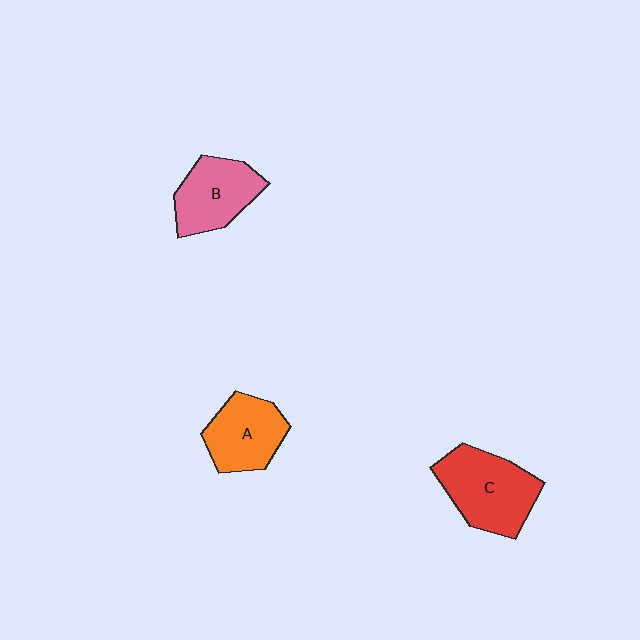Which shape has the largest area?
Shape C (red).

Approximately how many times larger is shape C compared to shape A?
Approximately 1.3 times.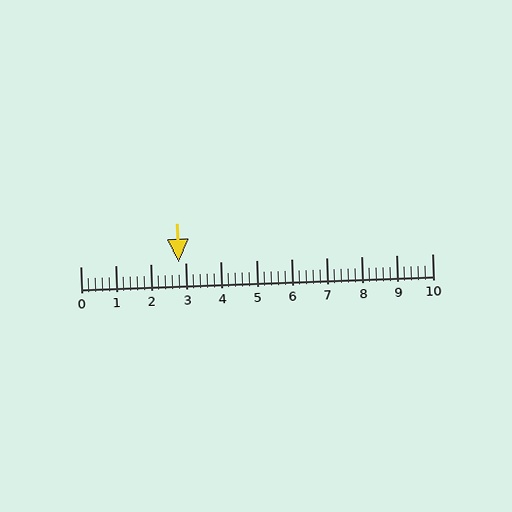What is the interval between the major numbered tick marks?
The major tick marks are spaced 1 units apart.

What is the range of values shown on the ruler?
The ruler shows values from 0 to 10.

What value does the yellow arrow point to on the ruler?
The yellow arrow points to approximately 2.8.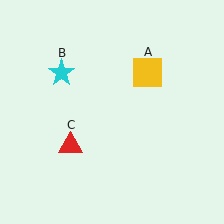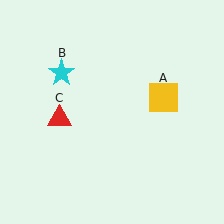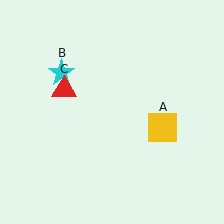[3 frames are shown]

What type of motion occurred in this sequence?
The yellow square (object A), red triangle (object C) rotated clockwise around the center of the scene.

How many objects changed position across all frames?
2 objects changed position: yellow square (object A), red triangle (object C).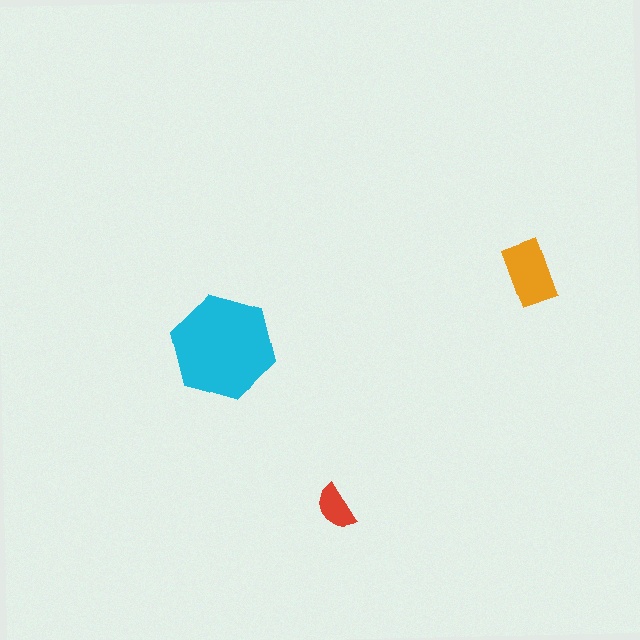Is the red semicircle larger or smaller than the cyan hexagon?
Smaller.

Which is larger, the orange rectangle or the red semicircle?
The orange rectangle.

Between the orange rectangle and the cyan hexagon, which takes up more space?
The cyan hexagon.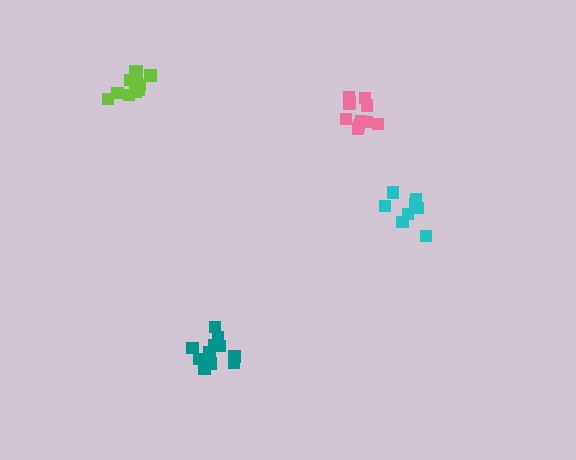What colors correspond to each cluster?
The clusters are colored: lime, teal, cyan, pink.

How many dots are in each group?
Group 1: 12 dots, Group 2: 11 dots, Group 3: 8 dots, Group 4: 11 dots (42 total).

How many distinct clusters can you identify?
There are 4 distinct clusters.